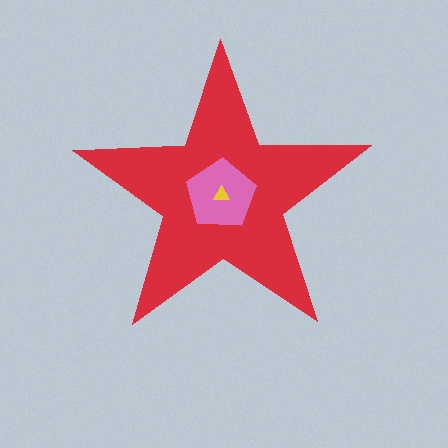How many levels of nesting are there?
3.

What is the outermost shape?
The red star.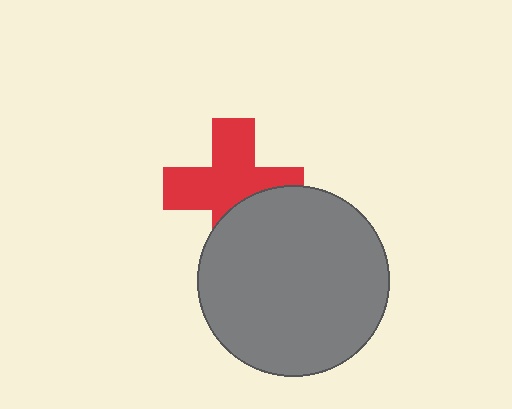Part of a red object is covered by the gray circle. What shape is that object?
It is a cross.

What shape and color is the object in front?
The object in front is a gray circle.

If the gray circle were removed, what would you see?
You would see the complete red cross.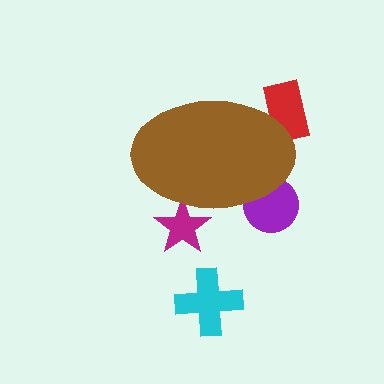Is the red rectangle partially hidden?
Yes, the red rectangle is partially hidden behind the brown ellipse.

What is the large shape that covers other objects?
A brown ellipse.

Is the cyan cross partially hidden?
No, the cyan cross is fully visible.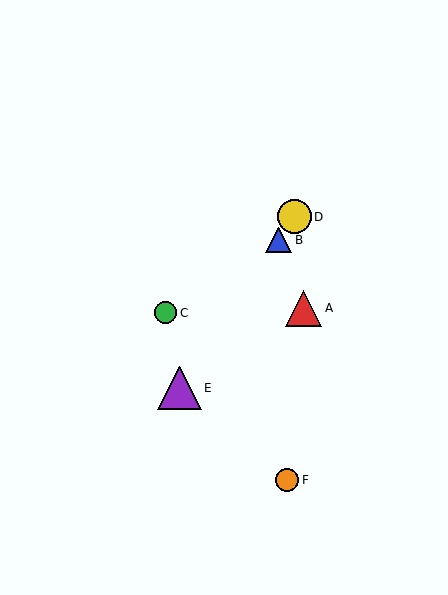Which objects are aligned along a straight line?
Objects B, D, E are aligned along a straight line.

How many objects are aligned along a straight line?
3 objects (B, D, E) are aligned along a straight line.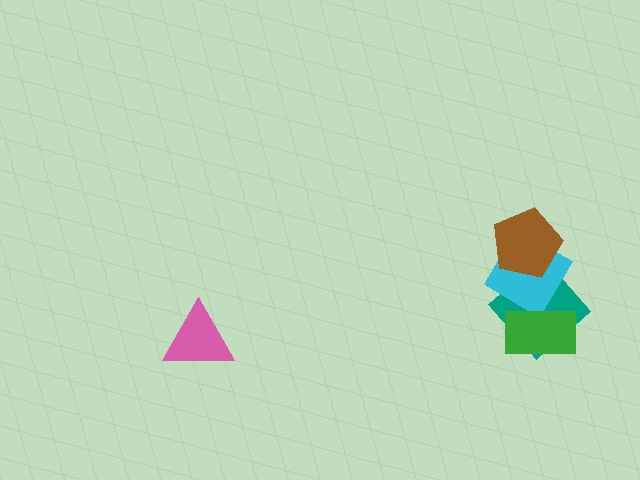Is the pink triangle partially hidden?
No, no other shape covers it.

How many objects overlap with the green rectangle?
2 objects overlap with the green rectangle.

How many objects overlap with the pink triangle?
0 objects overlap with the pink triangle.